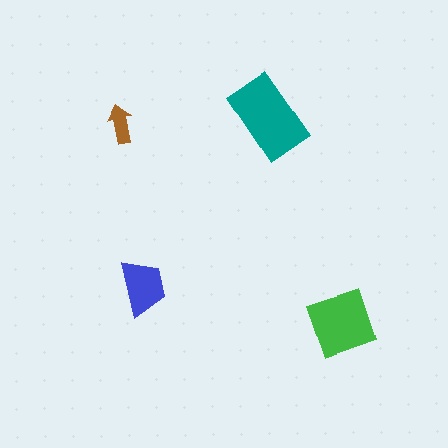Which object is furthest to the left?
The brown arrow is leftmost.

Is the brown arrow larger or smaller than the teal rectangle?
Smaller.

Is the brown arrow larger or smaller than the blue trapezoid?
Smaller.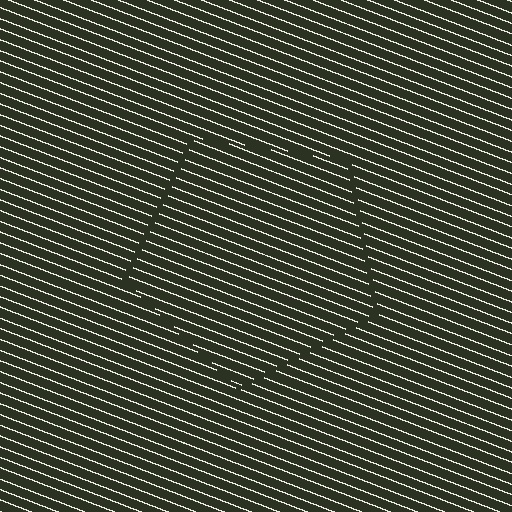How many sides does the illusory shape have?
5 sides — the line-ends trace a pentagon.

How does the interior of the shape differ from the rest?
The interior of the shape contains the same grating, shifted by half a period — the contour is defined by the phase discontinuity where line-ends from the inner and outer gratings abut.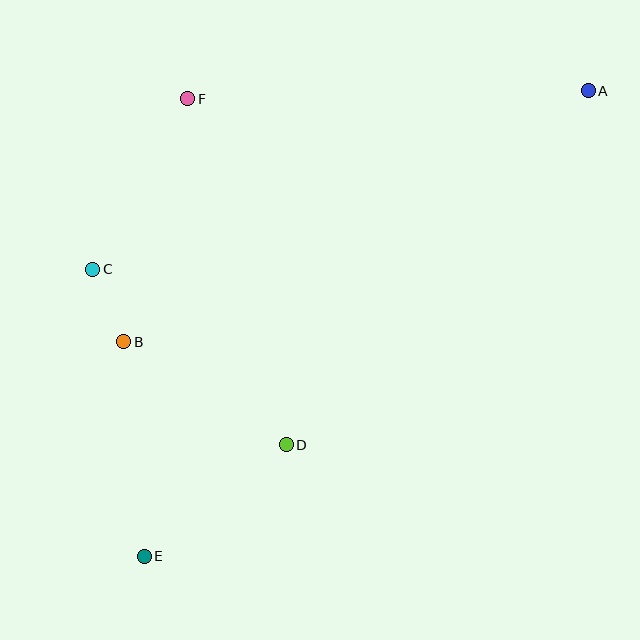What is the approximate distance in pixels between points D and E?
The distance between D and E is approximately 180 pixels.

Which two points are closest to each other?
Points B and C are closest to each other.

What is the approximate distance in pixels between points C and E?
The distance between C and E is approximately 292 pixels.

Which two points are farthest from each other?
Points A and E are farthest from each other.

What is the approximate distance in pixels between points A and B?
The distance between A and B is approximately 528 pixels.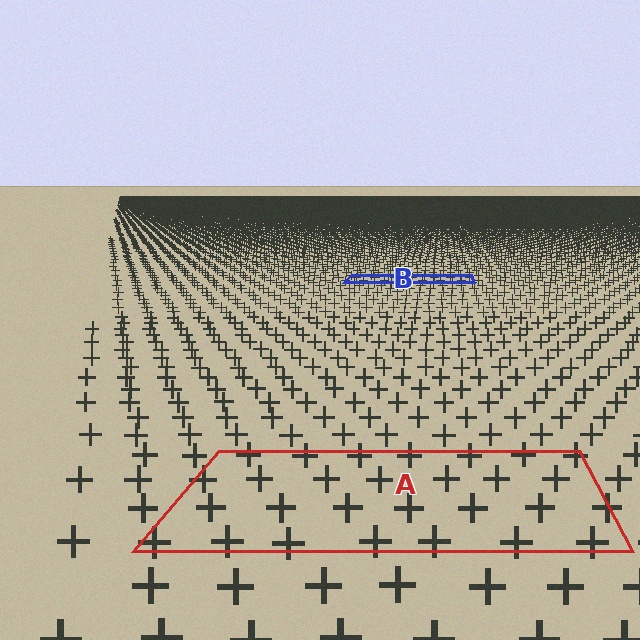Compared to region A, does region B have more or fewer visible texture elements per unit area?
Region B has more texture elements per unit area — they are packed more densely because it is farther away.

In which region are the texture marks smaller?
The texture marks are smaller in region B, because it is farther away.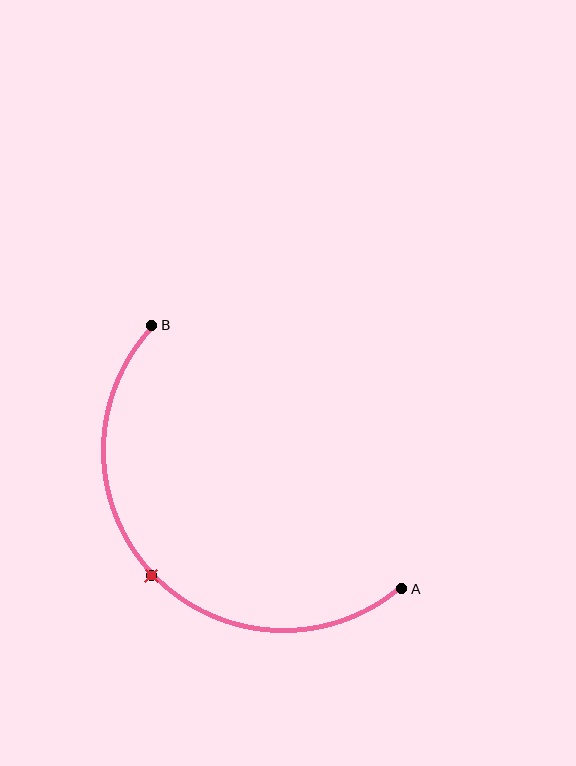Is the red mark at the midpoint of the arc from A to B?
Yes. The red mark lies on the arc at equal arc-length from both A and B — it is the arc midpoint.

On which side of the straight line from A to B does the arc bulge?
The arc bulges below and to the left of the straight line connecting A and B.